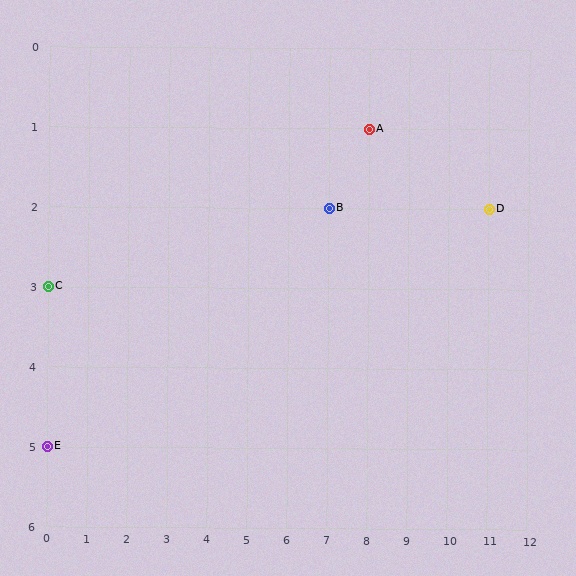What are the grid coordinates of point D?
Point D is at grid coordinates (11, 2).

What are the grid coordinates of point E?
Point E is at grid coordinates (0, 5).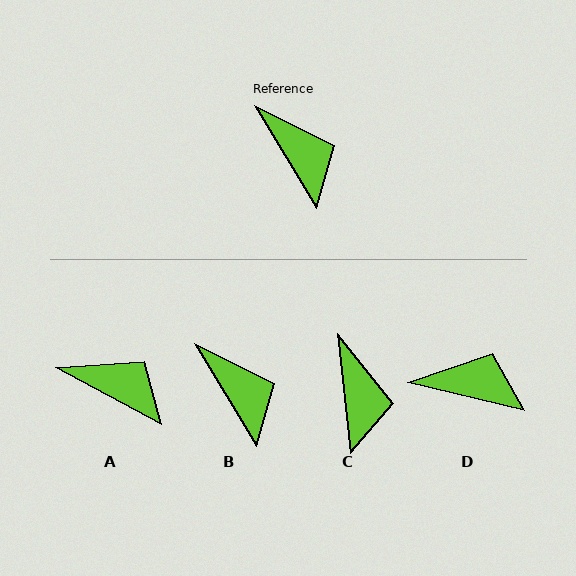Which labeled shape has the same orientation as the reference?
B.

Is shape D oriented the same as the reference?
No, it is off by about 46 degrees.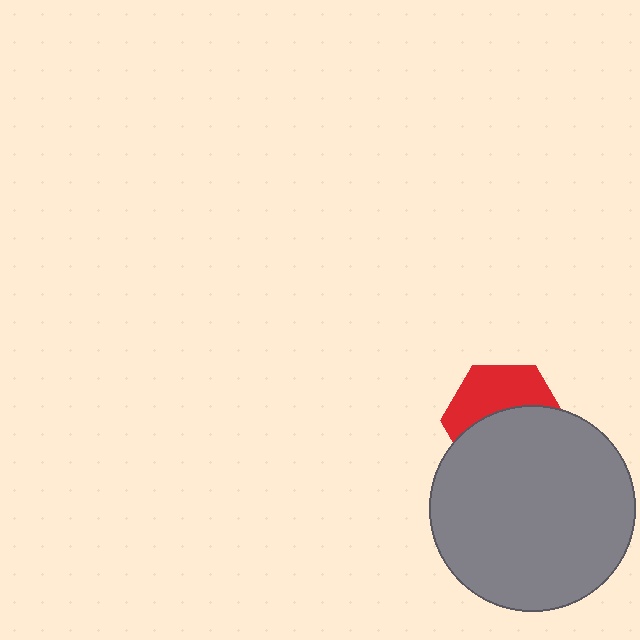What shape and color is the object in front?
The object in front is a gray circle.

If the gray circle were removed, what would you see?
You would see the complete red hexagon.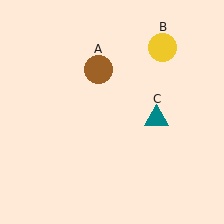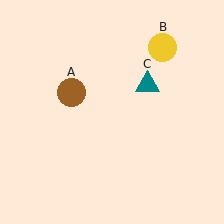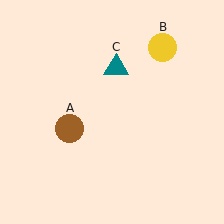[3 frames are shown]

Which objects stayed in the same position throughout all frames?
Yellow circle (object B) remained stationary.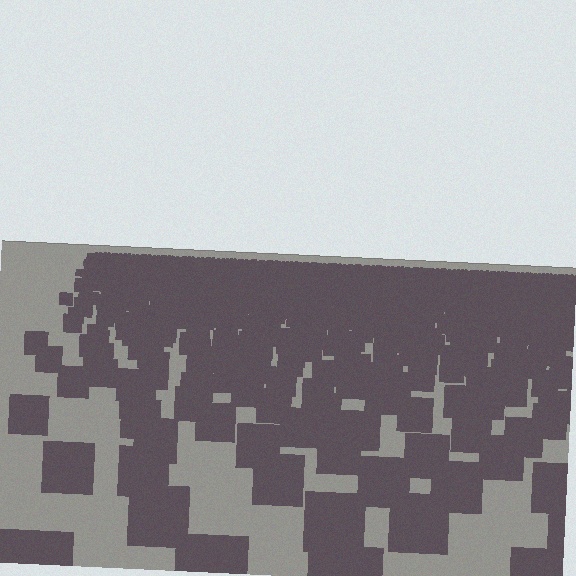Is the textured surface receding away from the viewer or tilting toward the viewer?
The surface is receding away from the viewer. Texture elements get smaller and denser toward the top.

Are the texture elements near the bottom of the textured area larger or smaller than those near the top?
Larger. Near the bottom, elements are closer to the viewer and appear at a bigger on-screen size.